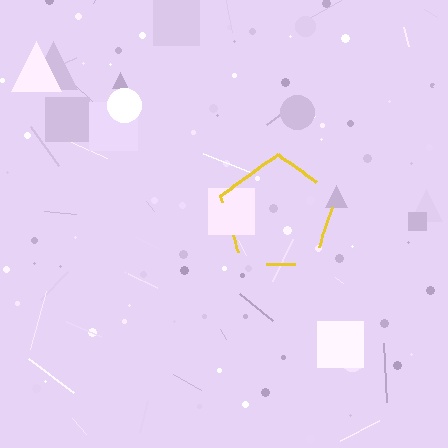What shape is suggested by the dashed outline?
The dashed outline suggests a pentagon.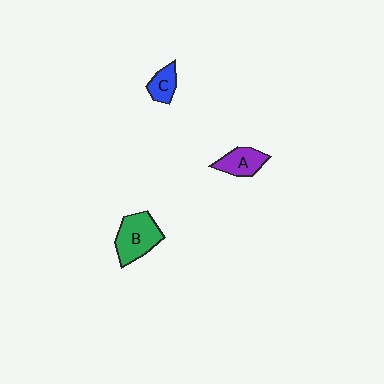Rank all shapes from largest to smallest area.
From largest to smallest: B (green), A (purple), C (blue).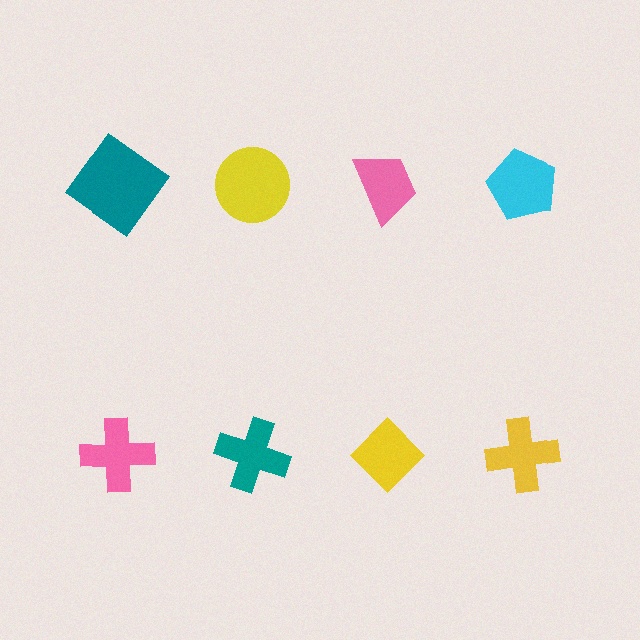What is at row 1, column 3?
A pink trapezoid.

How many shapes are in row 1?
4 shapes.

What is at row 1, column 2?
A yellow circle.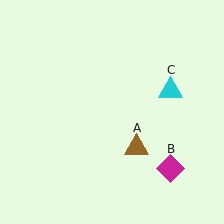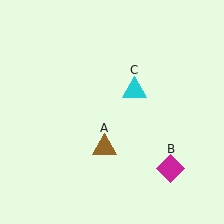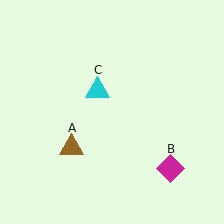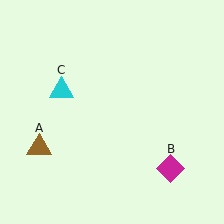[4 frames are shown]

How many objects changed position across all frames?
2 objects changed position: brown triangle (object A), cyan triangle (object C).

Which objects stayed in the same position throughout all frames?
Magenta diamond (object B) remained stationary.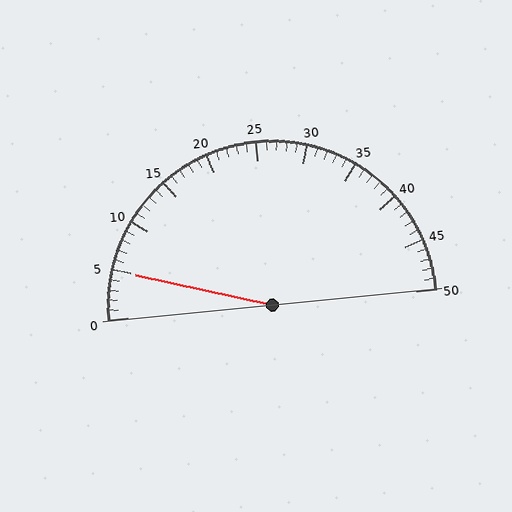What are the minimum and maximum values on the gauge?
The gauge ranges from 0 to 50.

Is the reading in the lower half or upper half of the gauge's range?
The reading is in the lower half of the range (0 to 50).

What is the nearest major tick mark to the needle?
The nearest major tick mark is 5.